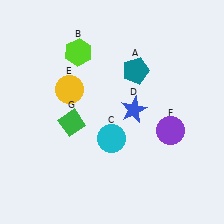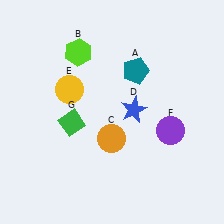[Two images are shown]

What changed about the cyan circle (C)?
In Image 1, C is cyan. In Image 2, it changed to orange.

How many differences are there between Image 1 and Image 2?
There is 1 difference between the two images.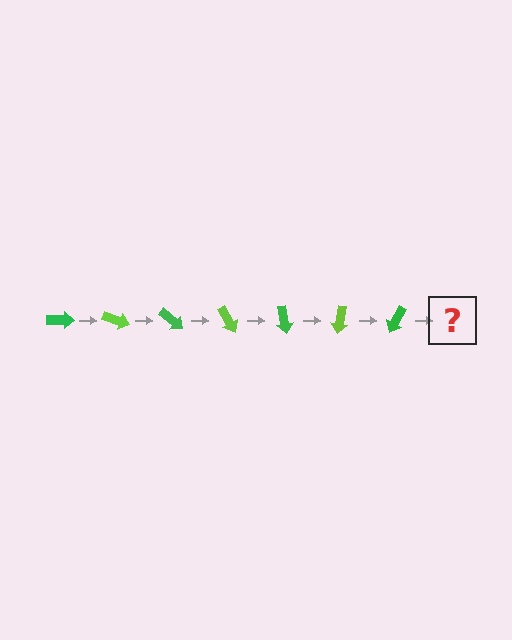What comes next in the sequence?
The next element should be a lime arrow, rotated 140 degrees from the start.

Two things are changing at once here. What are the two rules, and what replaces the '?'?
The two rules are that it rotates 20 degrees each step and the color cycles through green and lime. The '?' should be a lime arrow, rotated 140 degrees from the start.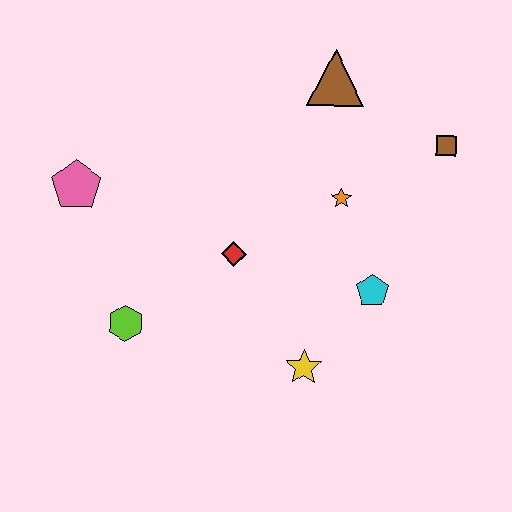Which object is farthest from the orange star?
The pink pentagon is farthest from the orange star.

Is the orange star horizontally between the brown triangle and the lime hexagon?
No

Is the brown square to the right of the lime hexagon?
Yes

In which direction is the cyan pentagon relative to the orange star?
The cyan pentagon is below the orange star.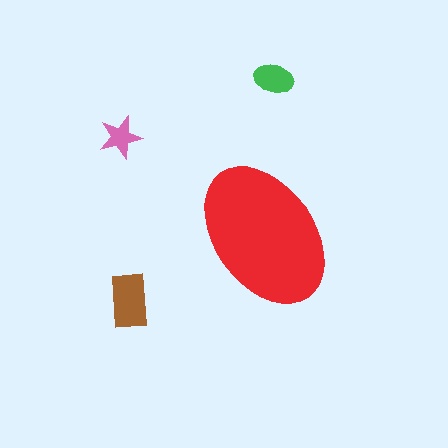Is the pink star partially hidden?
No, the pink star is fully visible.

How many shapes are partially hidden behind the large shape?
0 shapes are partially hidden.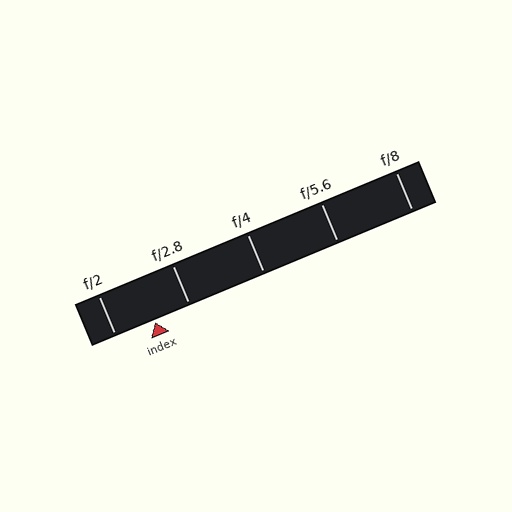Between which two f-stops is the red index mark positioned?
The index mark is between f/2 and f/2.8.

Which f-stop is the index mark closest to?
The index mark is closest to f/2.8.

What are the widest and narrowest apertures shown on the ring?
The widest aperture shown is f/2 and the narrowest is f/8.